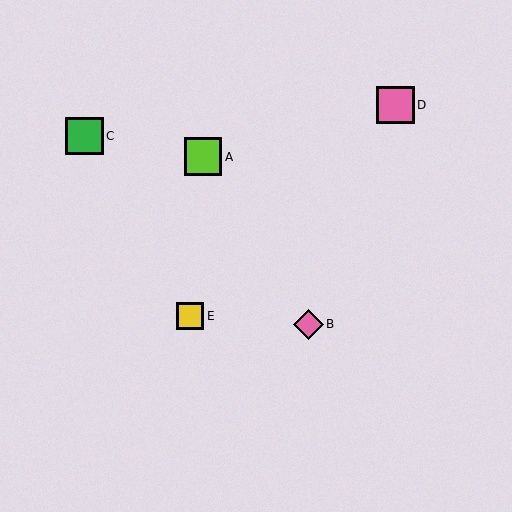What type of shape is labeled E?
Shape E is a yellow square.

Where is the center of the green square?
The center of the green square is at (84, 136).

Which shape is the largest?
The lime square (labeled A) is the largest.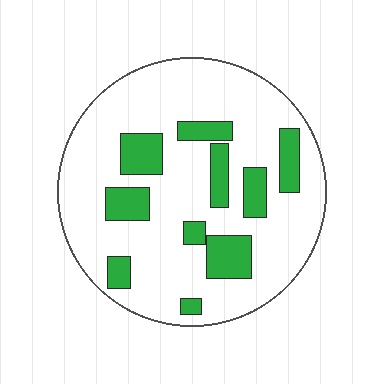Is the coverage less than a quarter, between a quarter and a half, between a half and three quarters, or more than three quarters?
Less than a quarter.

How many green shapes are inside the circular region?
10.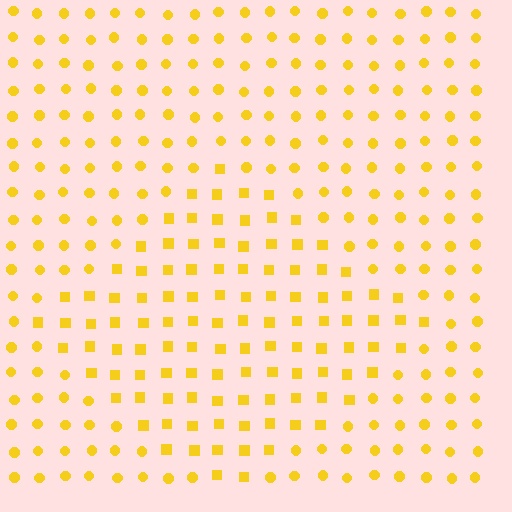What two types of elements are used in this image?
The image uses squares inside the diamond region and circles outside it.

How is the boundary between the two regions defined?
The boundary is defined by a change in element shape: squares inside vs. circles outside. All elements share the same color and spacing.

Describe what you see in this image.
The image is filled with small yellow elements arranged in a uniform grid. A diamond-shaped region contains squares, while the surrounding area contains circles. The boundary is defined purely by the change in element shape.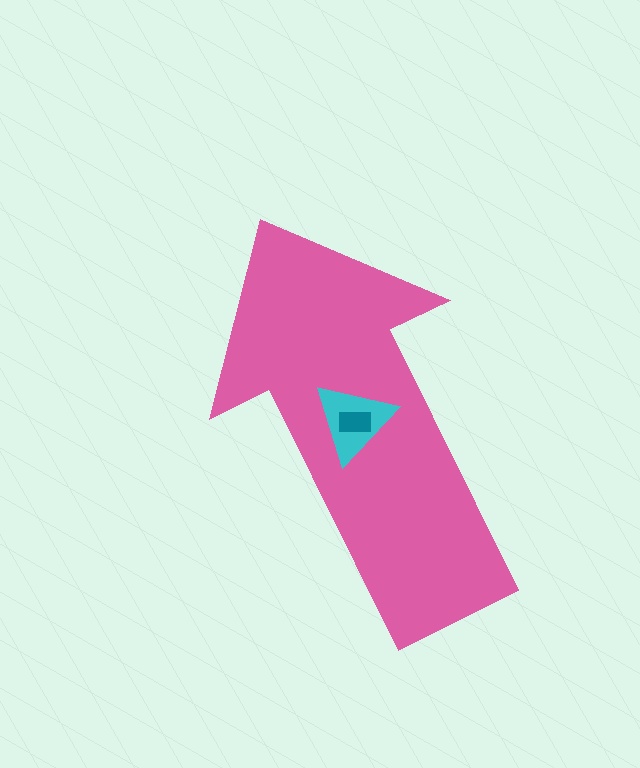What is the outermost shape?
The pink arrow.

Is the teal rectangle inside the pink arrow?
Yes.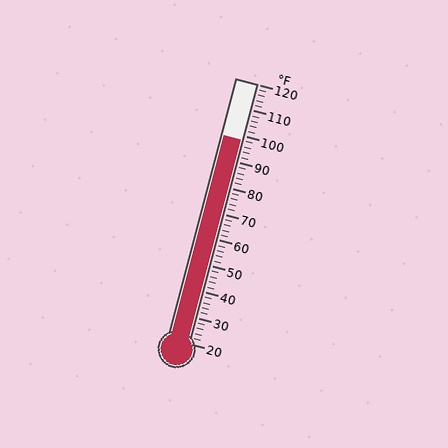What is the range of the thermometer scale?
The thermometer scale ranges from 20°F to 120°F.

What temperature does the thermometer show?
The thermometer shows approximately 98°F.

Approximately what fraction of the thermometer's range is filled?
The thermometer is filled to approximately 80% of its range.